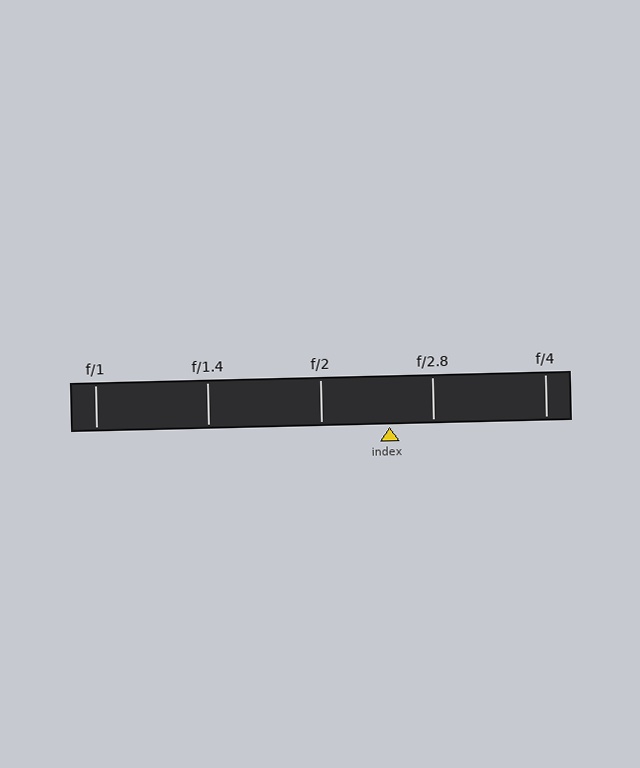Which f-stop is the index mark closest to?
The index mark is closest to f/2.8.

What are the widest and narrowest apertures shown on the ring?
The widest aperture shown is f/1 and the narrowest is f/4.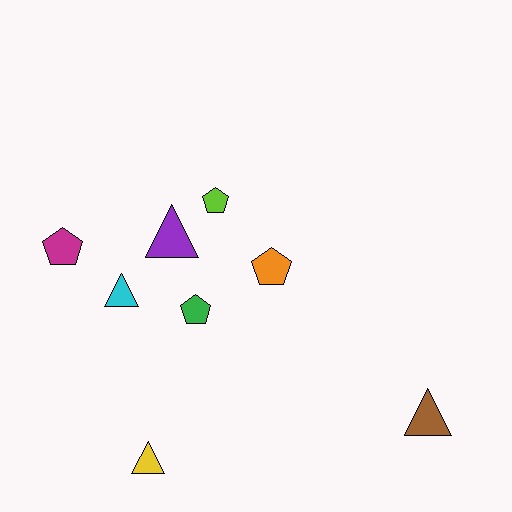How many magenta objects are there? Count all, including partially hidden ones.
There is 1 magenta object.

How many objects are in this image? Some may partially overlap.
There are 8 objects.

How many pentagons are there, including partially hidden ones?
There are 4 pentagons.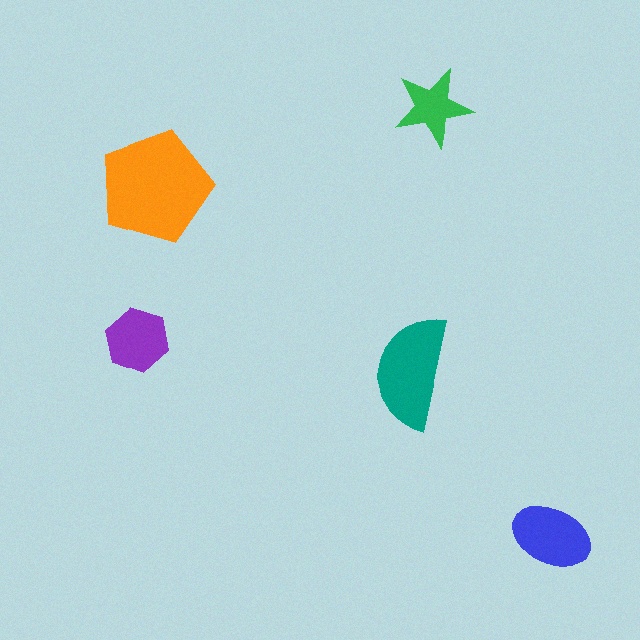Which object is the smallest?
The green star.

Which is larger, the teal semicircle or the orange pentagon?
The orange pentagon.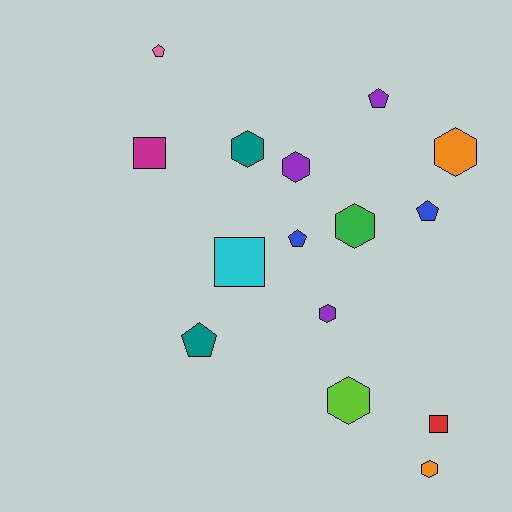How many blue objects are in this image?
There are 2 blue objects.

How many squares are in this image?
There are 3 squares.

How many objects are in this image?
There are 15 objects.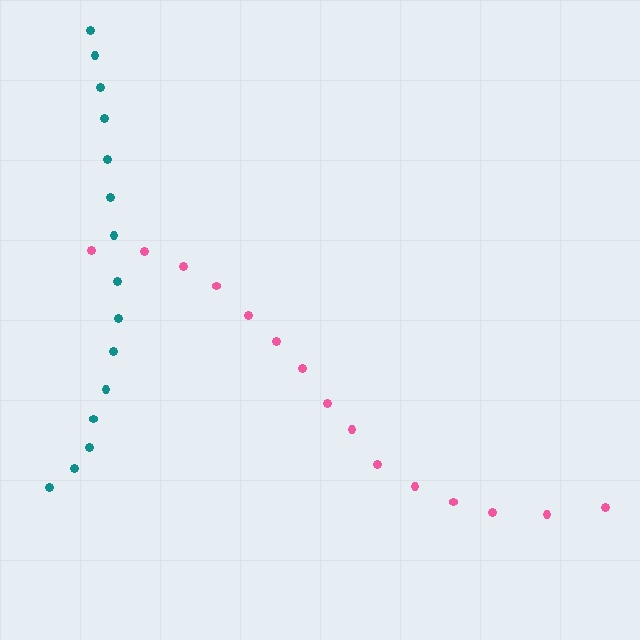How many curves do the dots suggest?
There are 2 distinct paths.